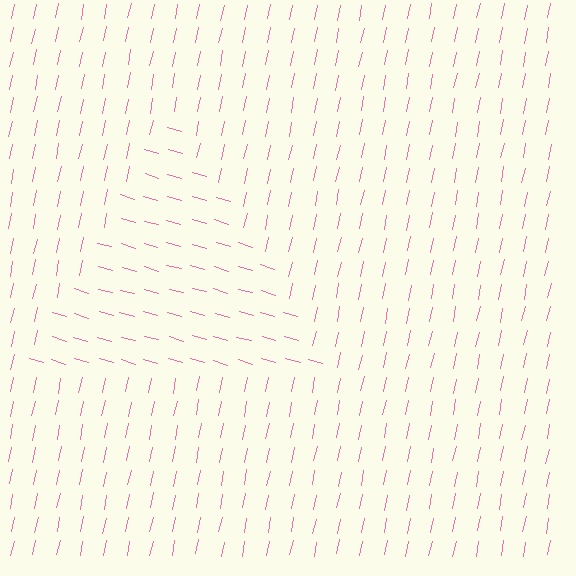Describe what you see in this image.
The image is filled with small pink line segments. A triangle region in the image has lines oriented differently from the surrounding lines, creating a visible texture boundary.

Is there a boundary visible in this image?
Yes, there is a texture boundary formed by a change in line orientation.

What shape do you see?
I see a triangle.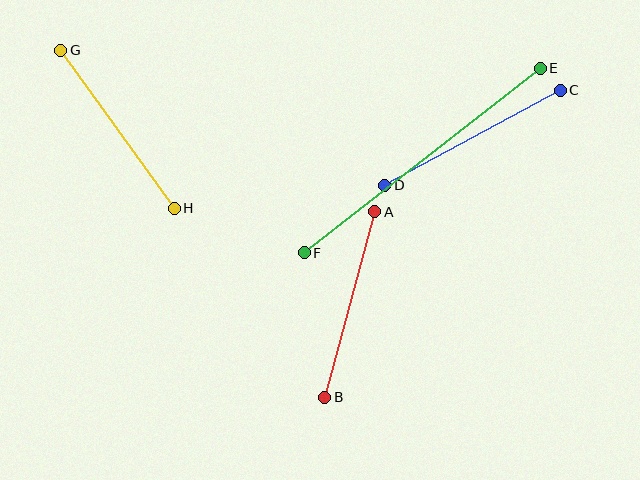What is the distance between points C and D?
The distance is approximately 200 pixels.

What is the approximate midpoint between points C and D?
The midpoint is at approximately (473, 138) pixels.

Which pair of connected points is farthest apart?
Points E and F are farthest apart.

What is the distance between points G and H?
The distance is approximately 195 pixels.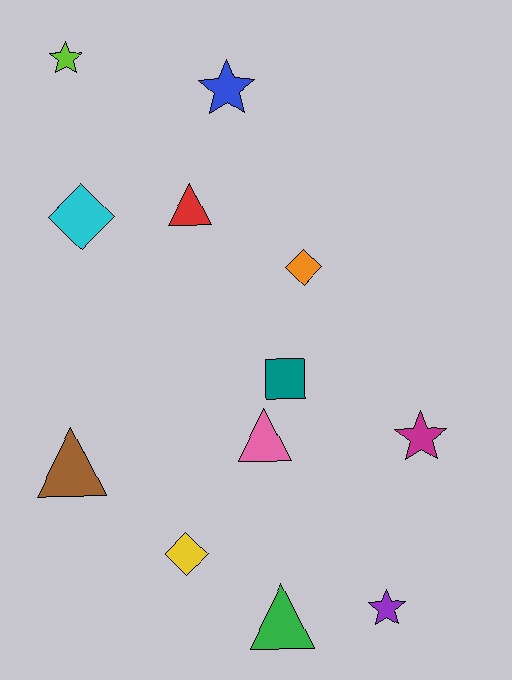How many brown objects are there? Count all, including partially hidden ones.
There is 1 brown object.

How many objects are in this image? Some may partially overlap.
There are 12 objects.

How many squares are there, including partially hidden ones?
There is 1 square.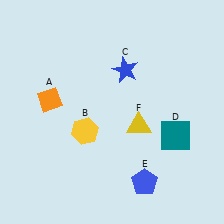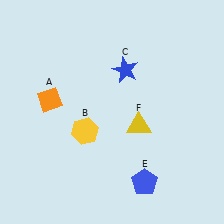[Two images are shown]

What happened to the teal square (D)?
The teal square (D) was removed in Image 2. It was in the bottom-right area of Image 1.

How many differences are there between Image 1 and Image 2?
There is 1 difference between the two images.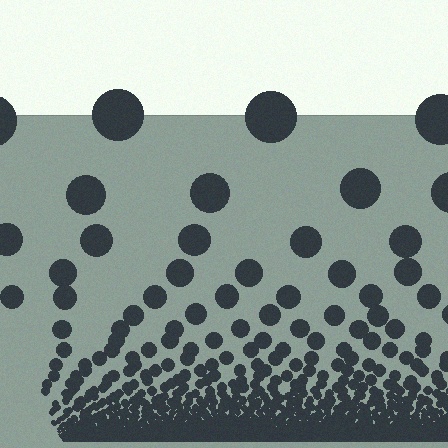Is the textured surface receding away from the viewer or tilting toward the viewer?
The surface appears to tilt toward the viewer. Texture elements get larger and sparser toward the top.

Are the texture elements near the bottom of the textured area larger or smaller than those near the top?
Smaller. The gradient is inverted — elements near the bottom are smaller and denser.